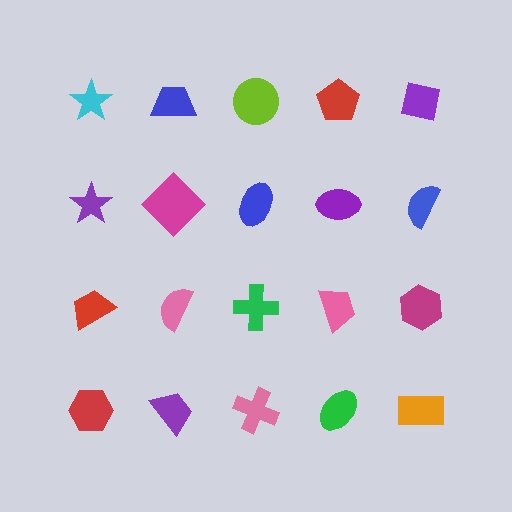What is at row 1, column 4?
A red pentagon.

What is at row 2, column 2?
A magenta diamond.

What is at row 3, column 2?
A pink semicircle.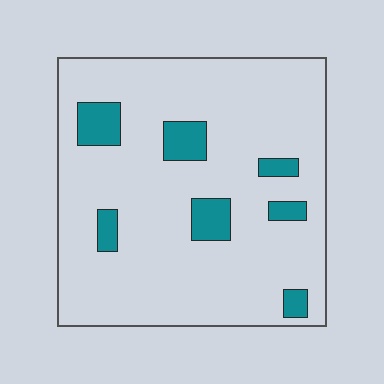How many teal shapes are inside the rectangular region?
7.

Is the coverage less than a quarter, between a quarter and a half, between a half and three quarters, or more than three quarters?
Less than a quarter.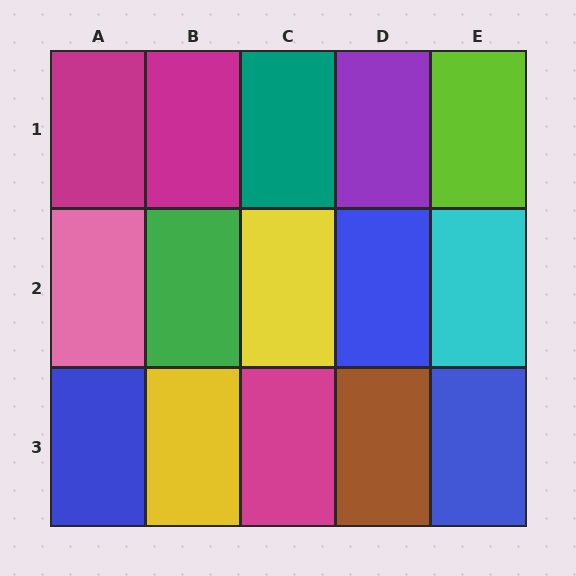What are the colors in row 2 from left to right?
Pink, green, yellow, blue, cyan.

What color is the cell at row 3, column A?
Blue.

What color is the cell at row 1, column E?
Lime.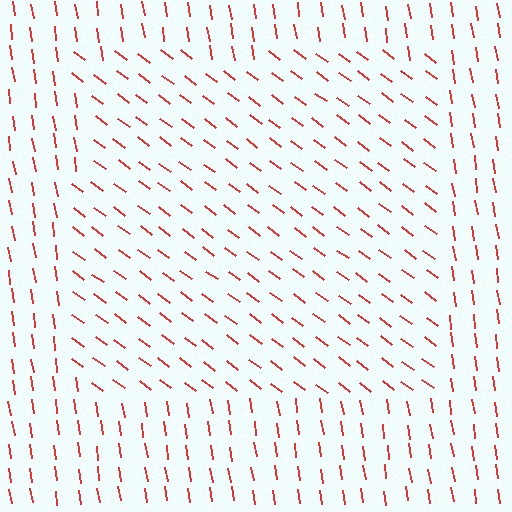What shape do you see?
I see a rectangle.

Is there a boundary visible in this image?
Yes, there is a texture boundary formed by a change in line orientation.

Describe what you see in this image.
The image is filled with small red line segments. A rectangle region in the image has lines oriented differently from the surrounding lines, creating a visible texture boundary.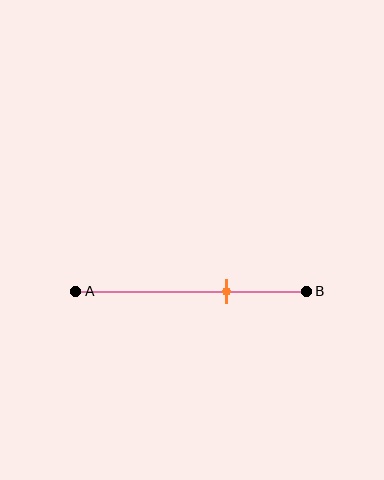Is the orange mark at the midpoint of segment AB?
No, the mark is at about 65% from A, not at the 50% midpoint.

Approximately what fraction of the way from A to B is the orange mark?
The orange mark is approximately 65% of the way from A to B.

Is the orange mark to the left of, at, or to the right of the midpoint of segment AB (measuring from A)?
The orange mark is to the right of the midpoint of segment AB.